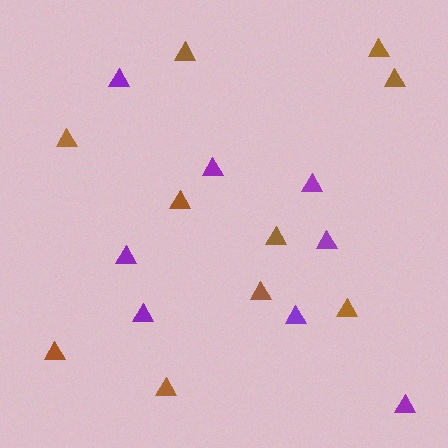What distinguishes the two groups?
There are 2 groups: one group of brown triangles (10) and one group of purple triangles (8).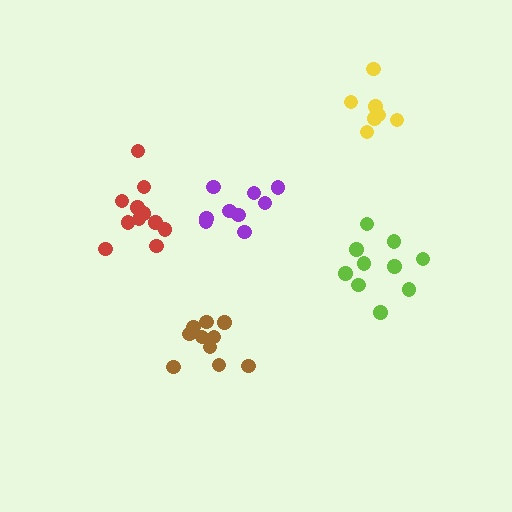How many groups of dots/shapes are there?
There are 5 groups.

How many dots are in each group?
Group 1: 11 dots, Group 2: 9 dots, Group 3: 10 dots, Group 4: 7 dots, Group 5: 10 dots (47 total).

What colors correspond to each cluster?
The clusters are colored: red, purple, brown, yellow, lime.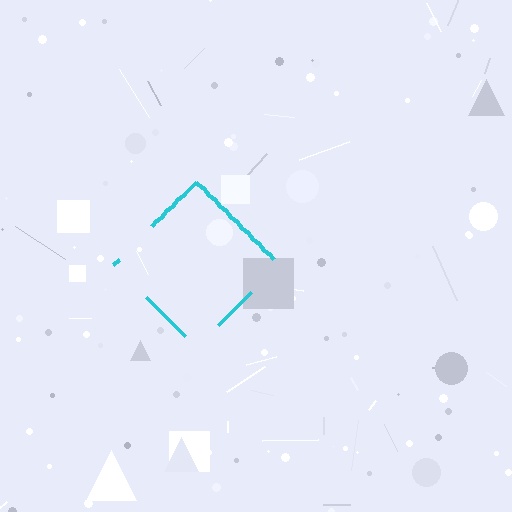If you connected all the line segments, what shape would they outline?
They would outline a diamond.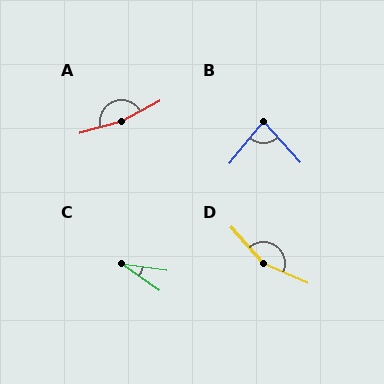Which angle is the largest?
A, at approximately 168 degrees.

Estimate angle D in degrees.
Approximately 155 degrees.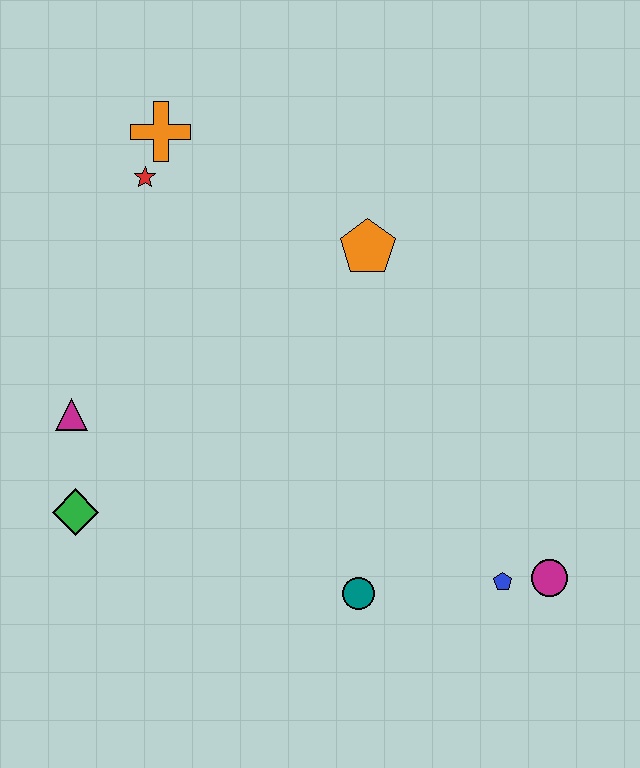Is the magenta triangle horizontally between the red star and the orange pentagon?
No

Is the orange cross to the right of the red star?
Yes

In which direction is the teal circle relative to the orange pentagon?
The teal circle is below the orange pentagon.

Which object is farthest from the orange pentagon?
The green diamond is farthest from the orange pentagon.